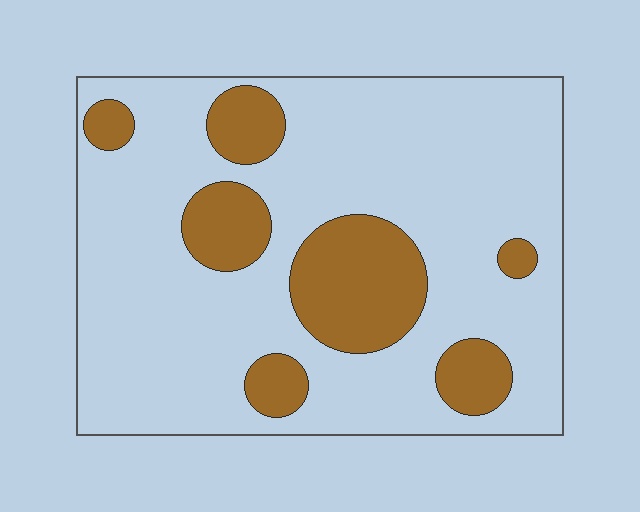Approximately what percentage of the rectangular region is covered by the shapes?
Approximately 20%.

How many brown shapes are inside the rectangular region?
7.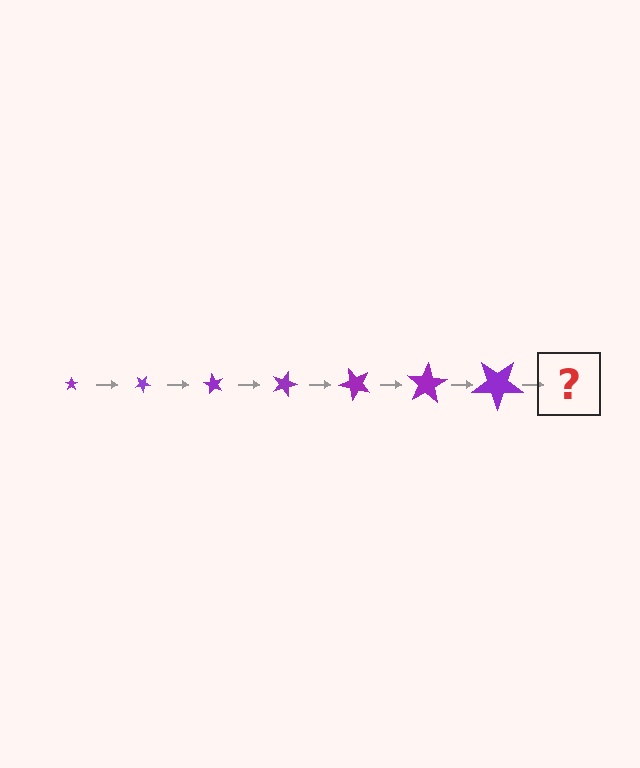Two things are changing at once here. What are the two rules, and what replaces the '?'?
The two rules are that the star grows larger each step and it rotates 30 degrees each step. The '?' should be a star, larger than the previous one and rotated 210 degrees from the start.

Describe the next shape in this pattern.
It should be a star, larger than the previous one and rotated 210 degrees from the start.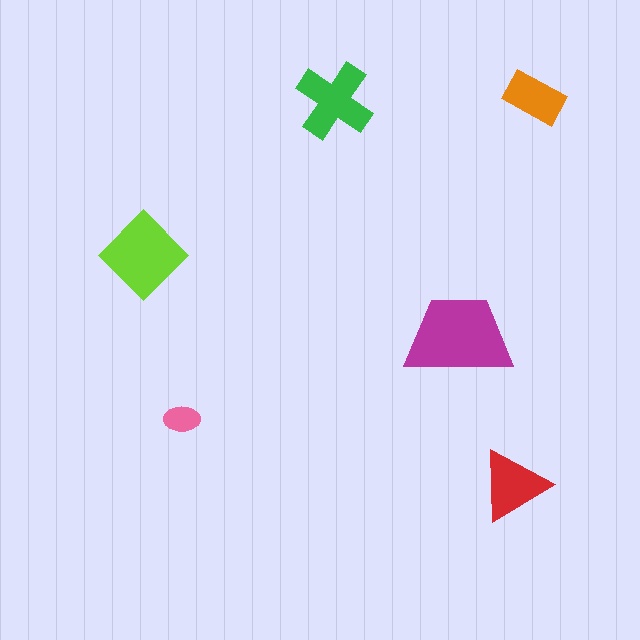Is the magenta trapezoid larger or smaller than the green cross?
Larger.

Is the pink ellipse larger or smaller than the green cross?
Smaller.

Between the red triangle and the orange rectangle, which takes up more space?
The red triangle.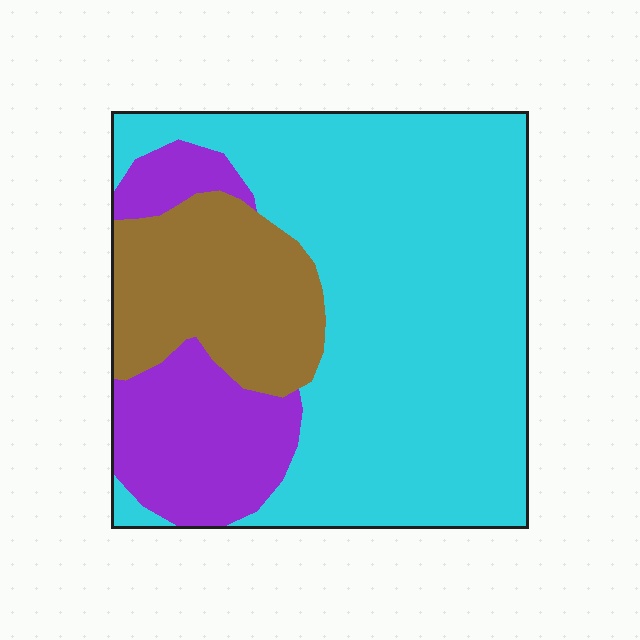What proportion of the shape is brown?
Brown takes up between a sixth and a third of the shape.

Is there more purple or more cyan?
Cyan.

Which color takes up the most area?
Cyan, at roughly 60%.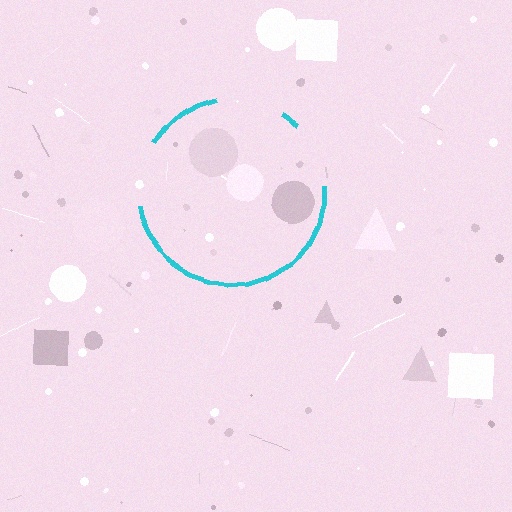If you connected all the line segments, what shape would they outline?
They would outline a circle.